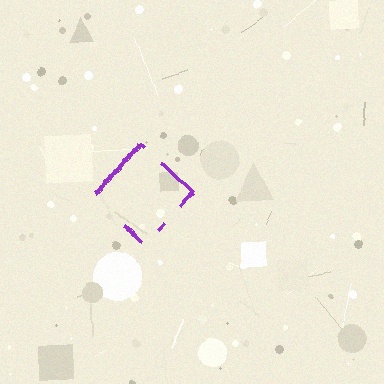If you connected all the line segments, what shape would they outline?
They would outline a diamond.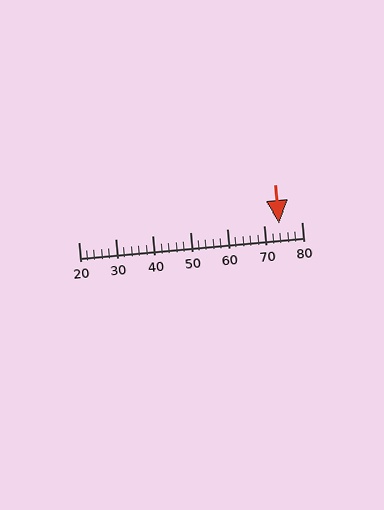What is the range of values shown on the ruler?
The ruler shows values from 20 to 80.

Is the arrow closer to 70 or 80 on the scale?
The arrow is closer to 70.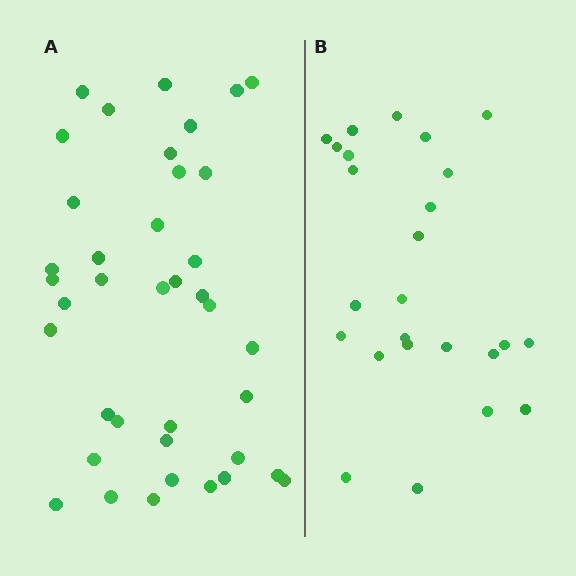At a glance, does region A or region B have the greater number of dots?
Region A (the left region) has more dots.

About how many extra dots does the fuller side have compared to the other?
Region A has approximately 15 more dots than region B.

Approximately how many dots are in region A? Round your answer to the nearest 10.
About 40 dots. (The exact count is 39, which rounds to 40.)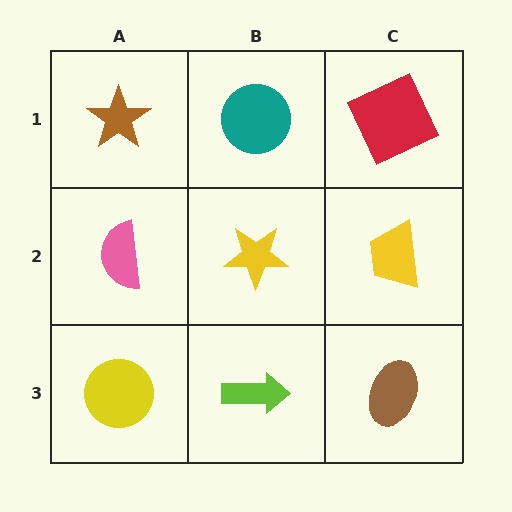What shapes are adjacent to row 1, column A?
A pink semicircle (row 2, column A), a teal circle (row 1, column B).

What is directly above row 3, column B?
A yellow star.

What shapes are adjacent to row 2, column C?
A red square (row 1, column C), a brown ellipse (row 3, column C), a yellow star (row 2, column B).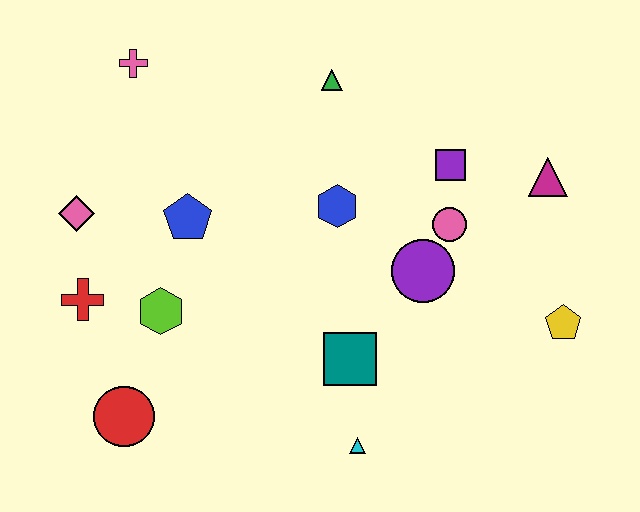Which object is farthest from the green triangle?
The red circle is farthest from the green triangle.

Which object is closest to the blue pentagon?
The lime hexagon is closest to the blue pentagon.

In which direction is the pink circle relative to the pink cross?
The pink circle is to the right of the pink cross.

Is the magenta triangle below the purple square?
Yes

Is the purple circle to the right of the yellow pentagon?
No